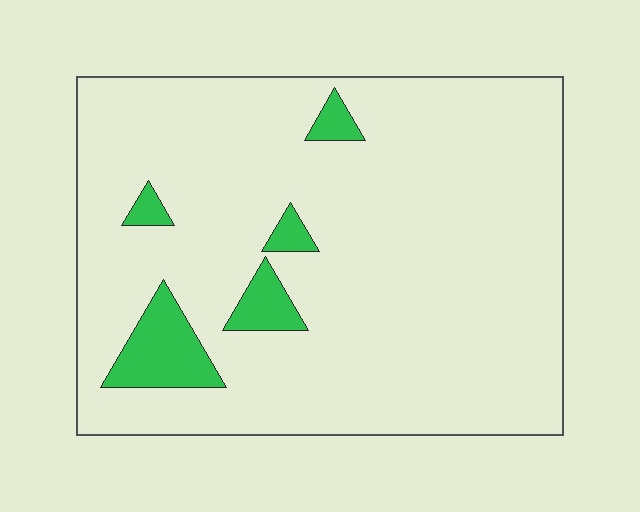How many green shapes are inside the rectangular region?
5.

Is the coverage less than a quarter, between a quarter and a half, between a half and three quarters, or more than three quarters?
Less than a quarter.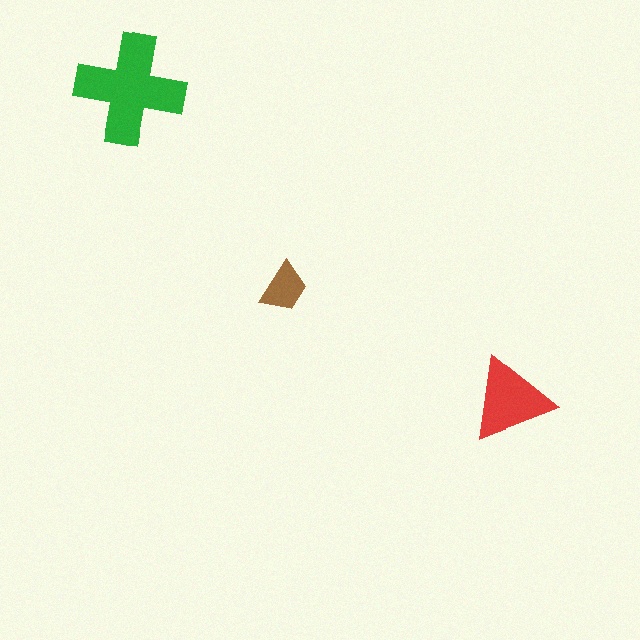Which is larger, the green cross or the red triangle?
The green cross.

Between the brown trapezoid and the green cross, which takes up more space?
The green cross.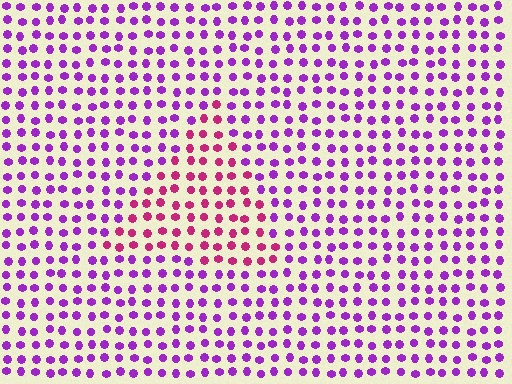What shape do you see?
I see a triangle.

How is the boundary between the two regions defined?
The boundary is defined purely by a slight shift in hue (about 43 degrees). Spacing, size, and orientation are identical on both sides.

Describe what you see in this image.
The image is filled with small purple elements in a uniform arrangement. A triangle-shaped region is visible where the elements are tinted to a slightly different hue, forming a subtle color boundary.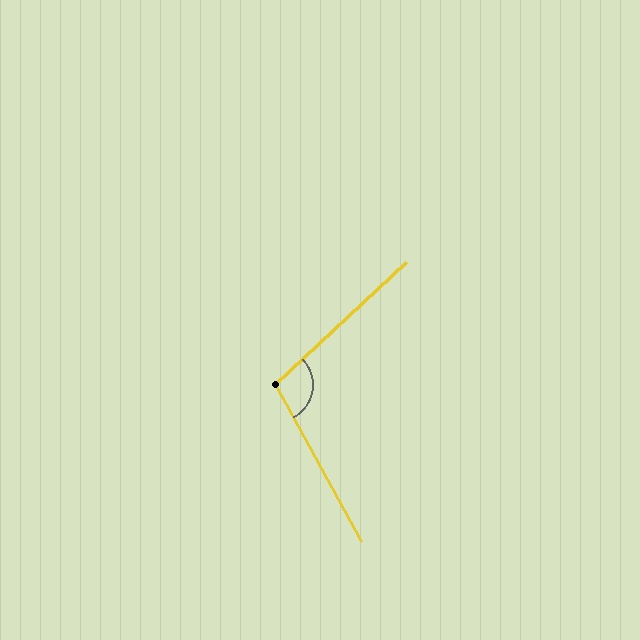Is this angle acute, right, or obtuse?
It is obtuse.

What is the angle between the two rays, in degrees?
Approximately 104 degrees.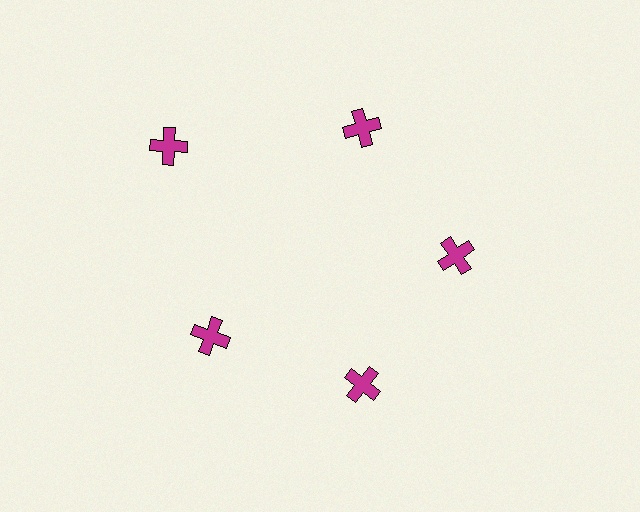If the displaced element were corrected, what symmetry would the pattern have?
It would have 5-fold rotational symmetry — the pattern would map onto itself every 72 degrees.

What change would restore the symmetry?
The symmetry would be restored by moving it inward, back onto the ring so that all 5 crosses sit at equal angles and equal distance from the center.